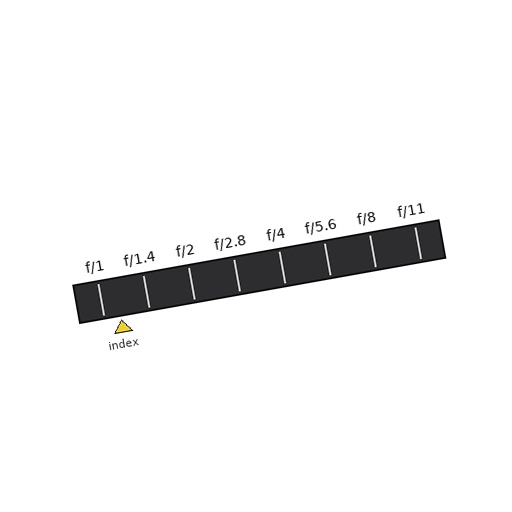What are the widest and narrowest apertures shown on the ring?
The widest aperture shown is f/1 and the narrowest is f/11.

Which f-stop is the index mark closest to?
The index mark is closest to f/1.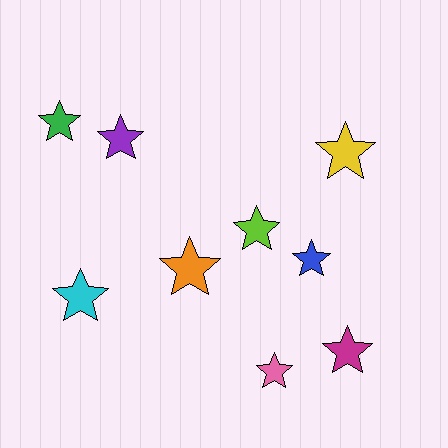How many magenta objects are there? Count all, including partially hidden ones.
There is 1 magenta object.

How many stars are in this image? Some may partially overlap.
There are 9 stars.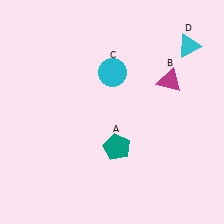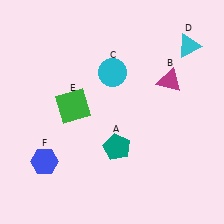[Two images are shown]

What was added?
A green square (E), a blue hexagon (F) were added in Image 2.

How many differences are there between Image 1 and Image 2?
There are 2 differences between the two images.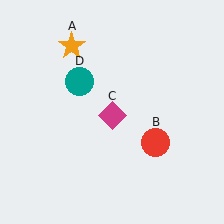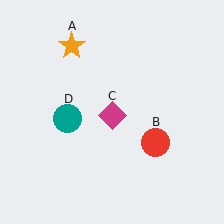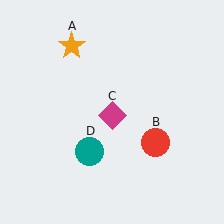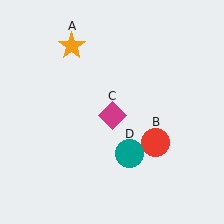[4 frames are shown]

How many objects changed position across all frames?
1 object changed position: teal circle (object D).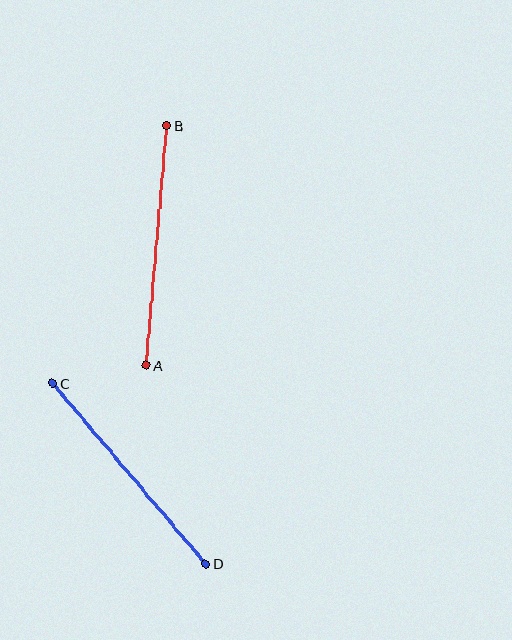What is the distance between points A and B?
The distance is approximately 241 pixels.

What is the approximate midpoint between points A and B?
The midpoint is at approximately (157, 246) pixels.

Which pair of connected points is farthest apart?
Points A and B are farthest apart.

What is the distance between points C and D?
The distance is approximately 237 pixels.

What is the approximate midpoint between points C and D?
The midpoint is at approximately (129, 473) pixels.